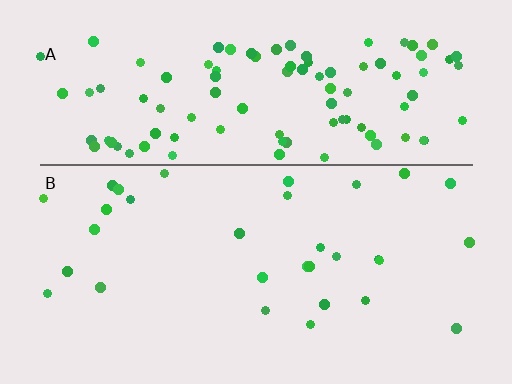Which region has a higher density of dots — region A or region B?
A (the top).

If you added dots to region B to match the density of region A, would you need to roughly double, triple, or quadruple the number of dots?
Approximately quadruple.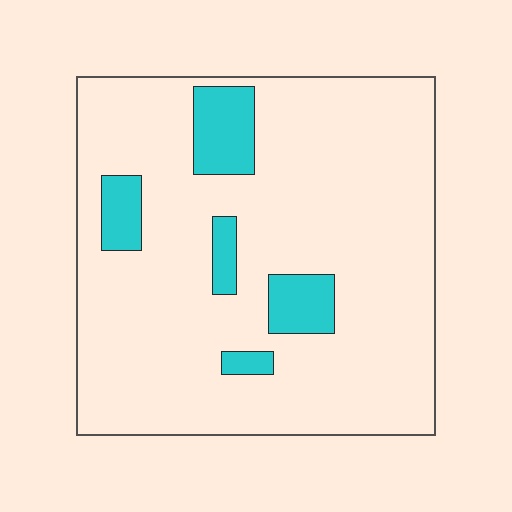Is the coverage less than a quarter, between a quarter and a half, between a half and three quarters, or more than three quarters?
Less than a quarter.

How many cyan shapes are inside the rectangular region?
5.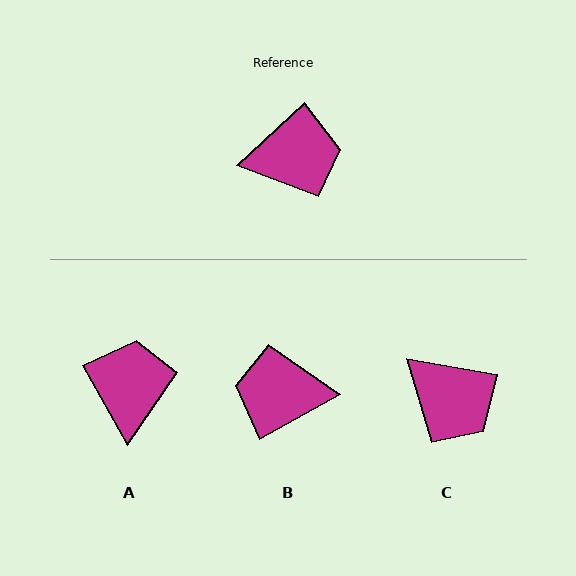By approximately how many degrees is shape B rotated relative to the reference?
Approximately 166 degrees counter-clockwise.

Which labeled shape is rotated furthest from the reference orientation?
B, about 166 degrees away.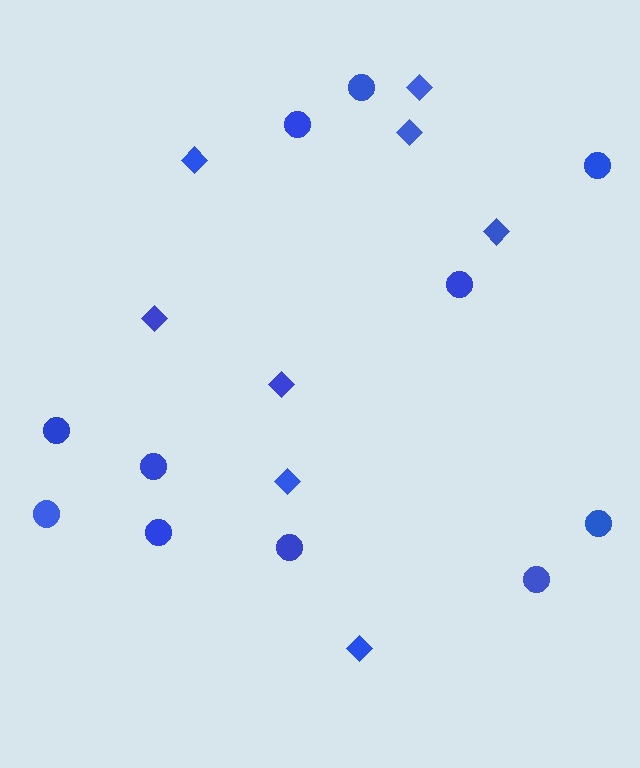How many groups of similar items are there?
There are 2 groups: one group of circles (11) and one group of diamonds (8).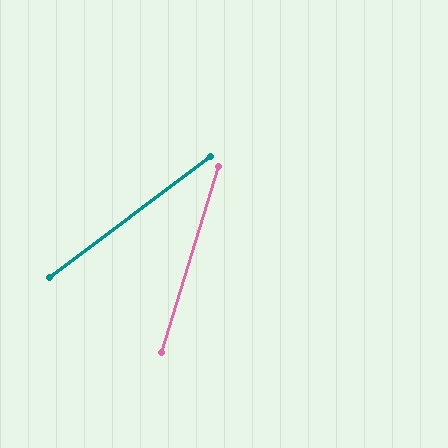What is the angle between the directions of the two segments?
Approximately 36 degrees.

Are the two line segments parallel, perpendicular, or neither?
Neither parallel nor perpendicular — they differ by about 36°.